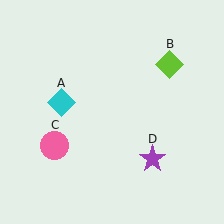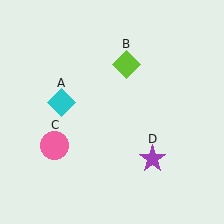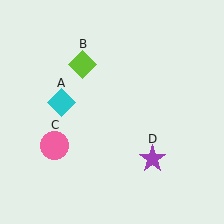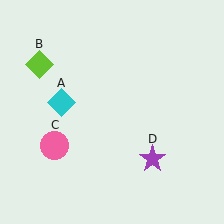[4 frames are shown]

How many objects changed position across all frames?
1 object changed position: lime diamond (object B).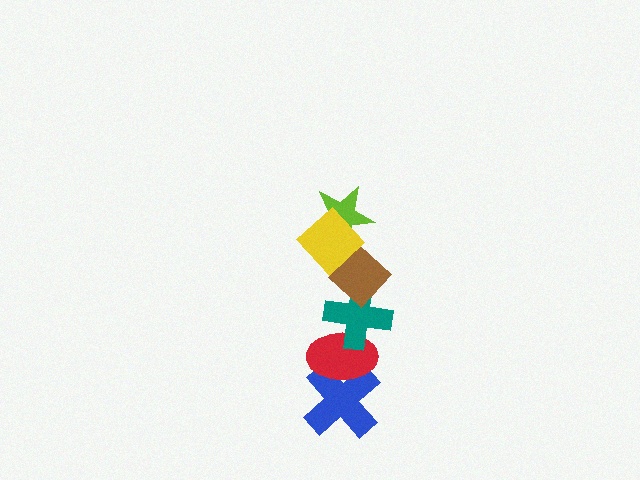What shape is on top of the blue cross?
The red ellipse is on top of the blue cross.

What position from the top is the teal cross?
The teal cross is 4th from the top.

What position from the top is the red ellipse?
The red ellipse is 5th from the top.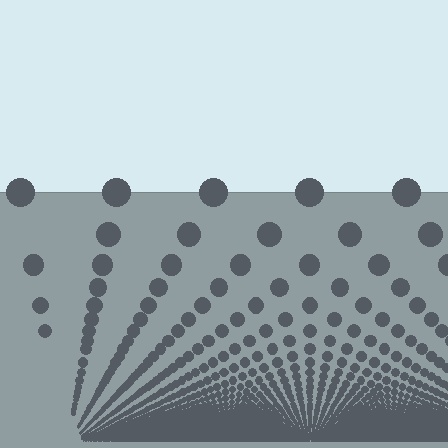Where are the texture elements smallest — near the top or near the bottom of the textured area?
Near the bottom.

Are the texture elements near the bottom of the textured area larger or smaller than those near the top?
Smaller. The gradient is inverted — elements near the bottom are smaller and denser.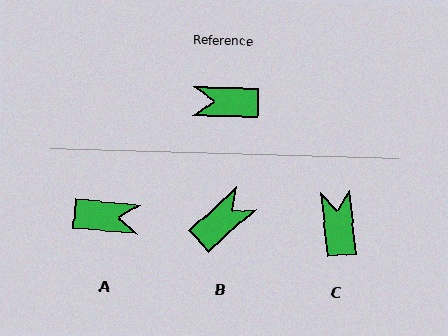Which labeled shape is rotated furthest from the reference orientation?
A, about 175 degrees away.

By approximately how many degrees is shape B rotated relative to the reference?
Approximately 137 degrees clockwise.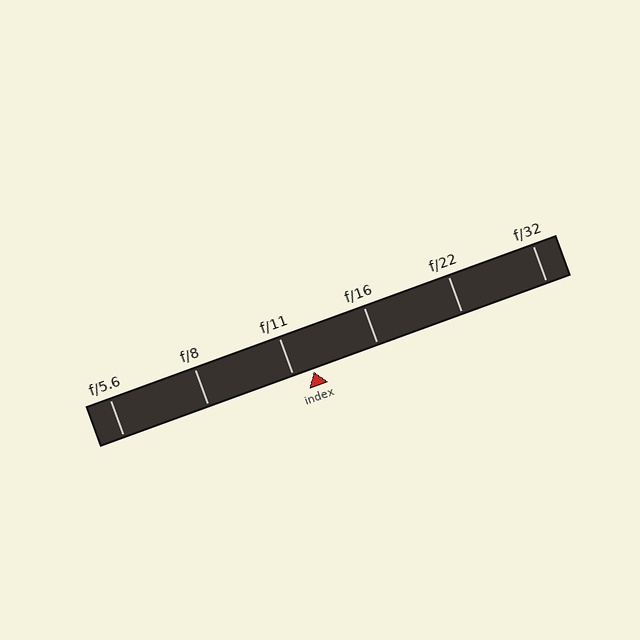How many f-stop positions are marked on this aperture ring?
There are 6 f-stop positions marked.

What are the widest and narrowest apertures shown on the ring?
The widest aperture shown is f/5.6 and the narrowest is f/32.